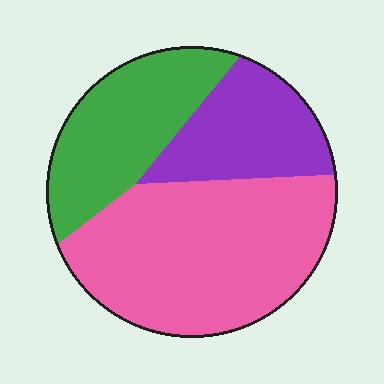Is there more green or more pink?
Pink.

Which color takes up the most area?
Pink, at roughly 50%.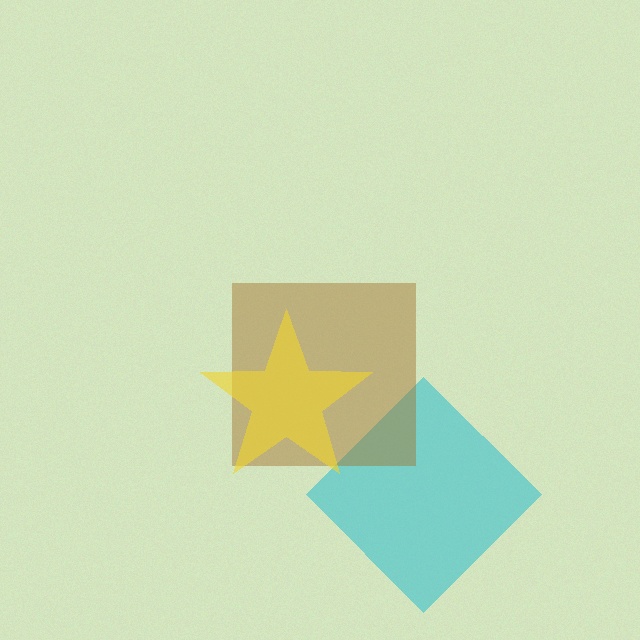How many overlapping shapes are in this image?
There are 3 overlapping shapes in the image.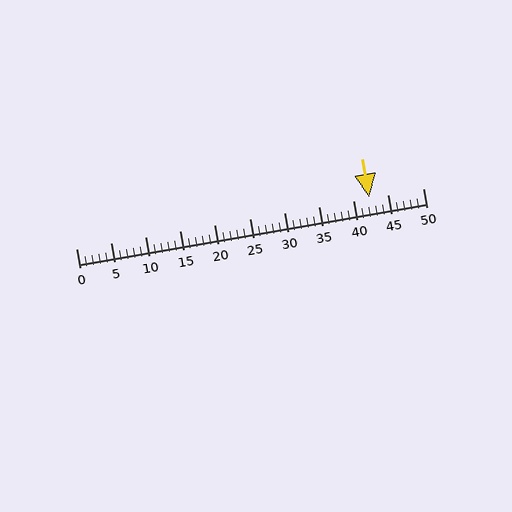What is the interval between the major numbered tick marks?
The major tick marks are spaced 5 units apart.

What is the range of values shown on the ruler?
The ruler shows values from 0 to 50.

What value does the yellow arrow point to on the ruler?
The yellow arrow points to approximately 42.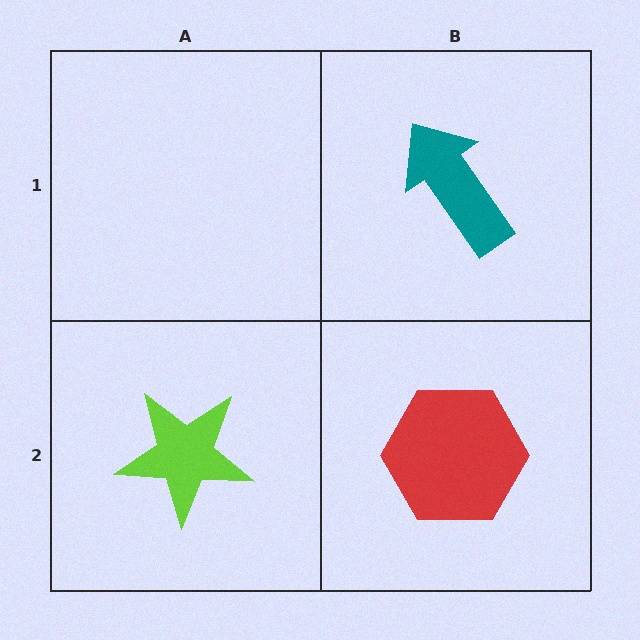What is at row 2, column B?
A red hexagon.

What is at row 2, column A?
A lime star.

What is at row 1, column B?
A teal arrow.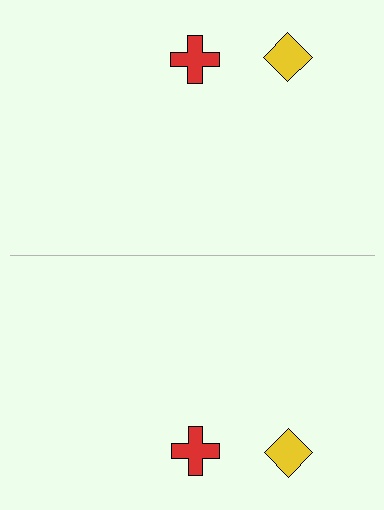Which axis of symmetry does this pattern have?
The pattern has a horizontal axis of symmetry running through the center of the image.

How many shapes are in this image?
There are 4 shapes in this image.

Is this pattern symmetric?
Yes, this pattern has bilateral (reflection) symmetry.